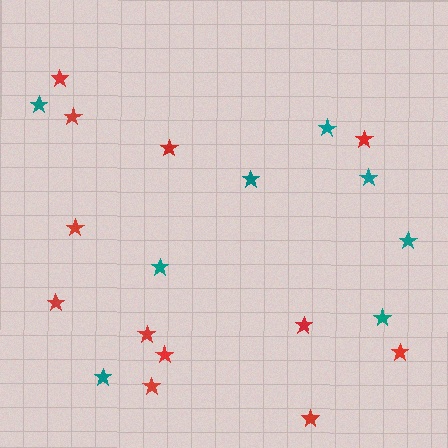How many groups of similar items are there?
There are 2 groups: one group of teal stars (8) and one group of red stars (12).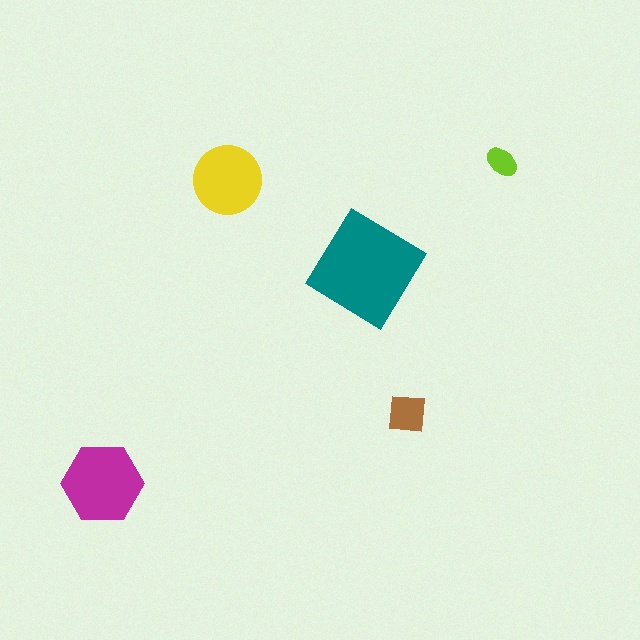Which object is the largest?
The teal diamond.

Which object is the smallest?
The lime ellipse.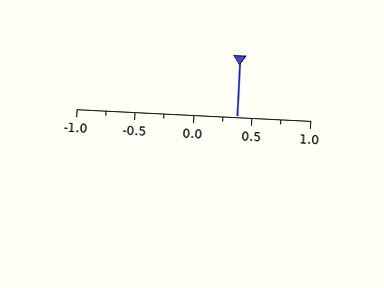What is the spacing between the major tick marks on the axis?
The major ticks are spaced 0.5 apart.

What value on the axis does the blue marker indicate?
The marker indicates approximately 0.38.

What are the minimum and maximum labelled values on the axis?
The axis runs from -1.0 to 1.0.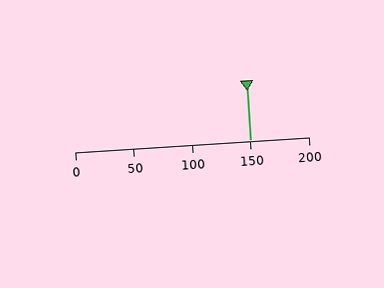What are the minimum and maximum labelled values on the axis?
The axis runs from 0 to 200.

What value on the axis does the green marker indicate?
The marker indicates approximately 150.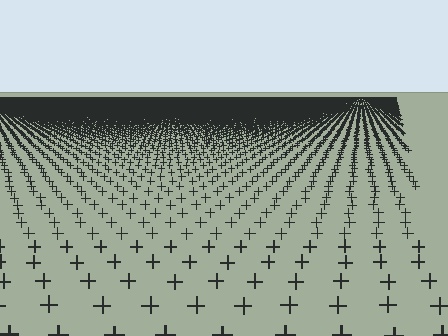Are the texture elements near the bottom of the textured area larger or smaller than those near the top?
Larger. Near the bottom, elements are closer to the viewer and appear at a bigger on-screen size.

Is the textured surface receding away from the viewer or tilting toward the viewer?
The surface is receding away from the viewer. Texture elements get smaller and denser toward the top.